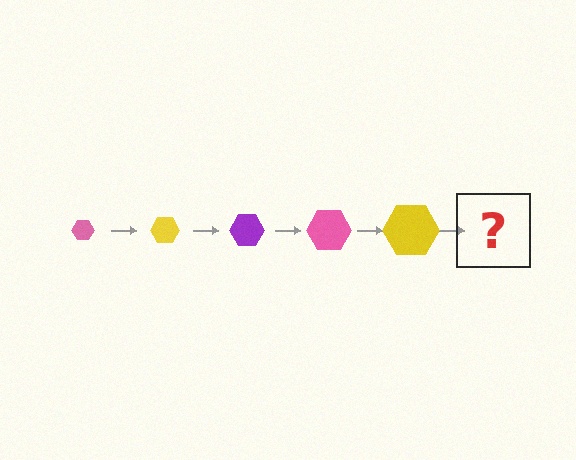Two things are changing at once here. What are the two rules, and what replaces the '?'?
The two rules are that the hexagon grows larger each step and the color cycles through pink, yellow, and purple. The '?' should be a purple hexagon, larger than the previous one.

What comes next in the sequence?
The next element should be a purple hexagon, larger than the previous one.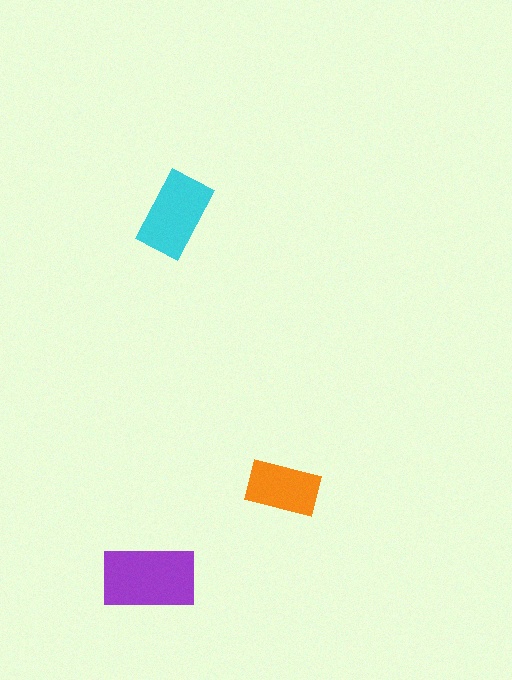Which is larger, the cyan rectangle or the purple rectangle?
The purple one.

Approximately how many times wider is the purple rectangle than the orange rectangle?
About 1.5 times wider.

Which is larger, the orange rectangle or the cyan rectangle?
The cyan one.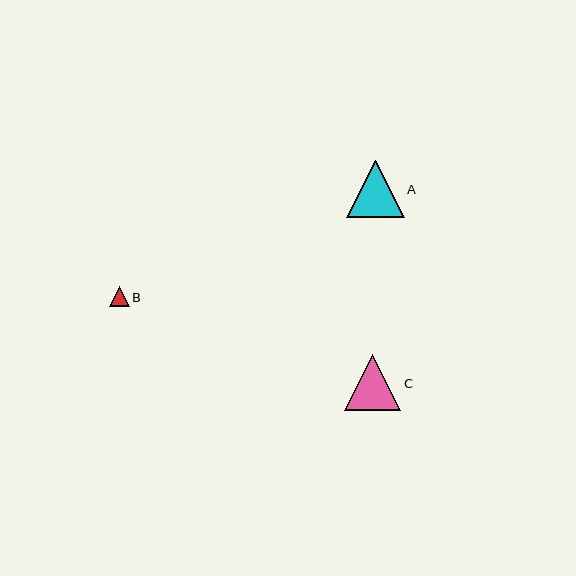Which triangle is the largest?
Triangle A is the largest with a size of approximately 57 pixels.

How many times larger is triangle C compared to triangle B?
Triangle C is approximately 2.8 times the size of triangle B.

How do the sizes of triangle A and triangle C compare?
Triangle A and triangle C are approximately the same size.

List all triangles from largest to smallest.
From largest to smallest: A, C, B.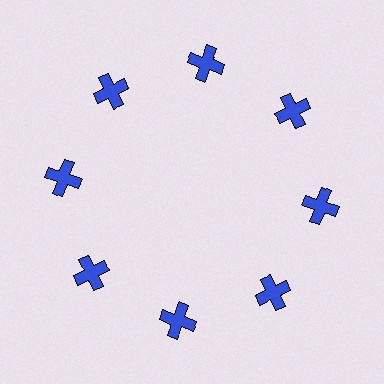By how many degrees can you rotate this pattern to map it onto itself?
The pattern maps onto itself every 45 degrees of rotation.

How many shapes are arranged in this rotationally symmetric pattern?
There are 8 shapes, arranged in 8 groups of 1.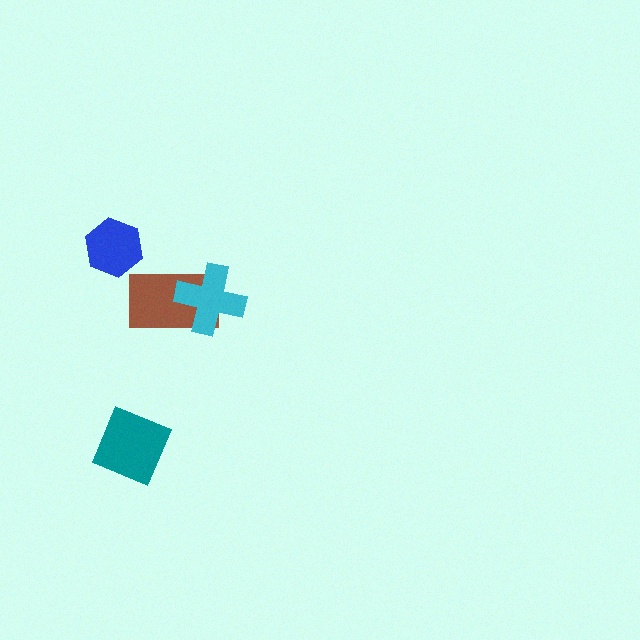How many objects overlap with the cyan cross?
1 object overlaps with the cyan cross.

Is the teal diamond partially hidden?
No, no other shape covers it.